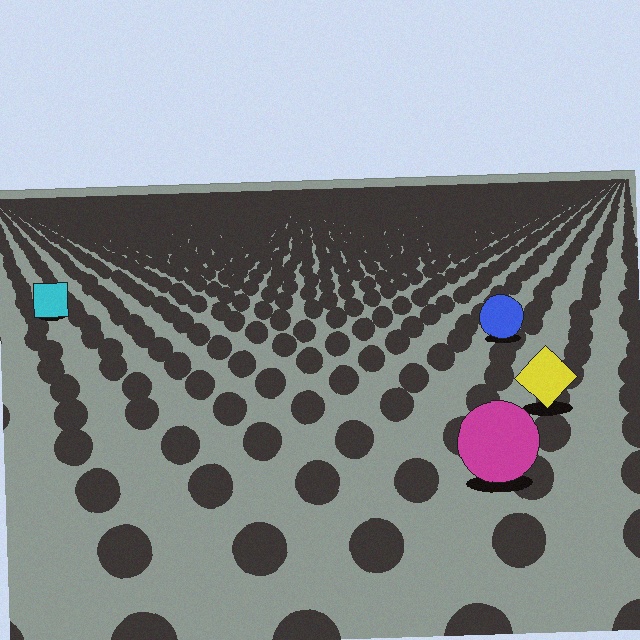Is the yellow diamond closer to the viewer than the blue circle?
Yes. The yellow diamond is closer — you can tell from the texture gradient: the ground texture is coarser near it.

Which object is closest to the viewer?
The magenta circle is closest. The texture marks near it are larger and more spread out.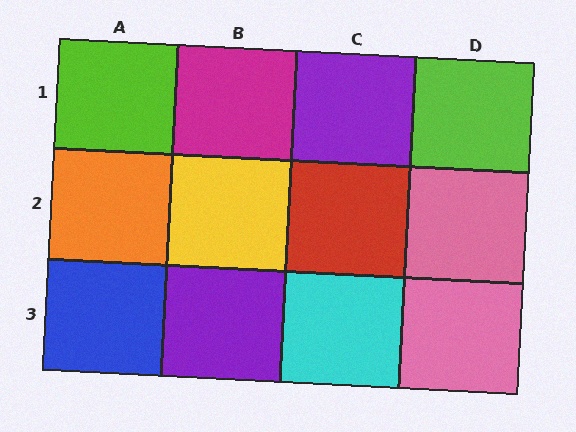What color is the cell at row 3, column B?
Purple.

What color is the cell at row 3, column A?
Blue.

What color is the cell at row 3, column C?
Cyan.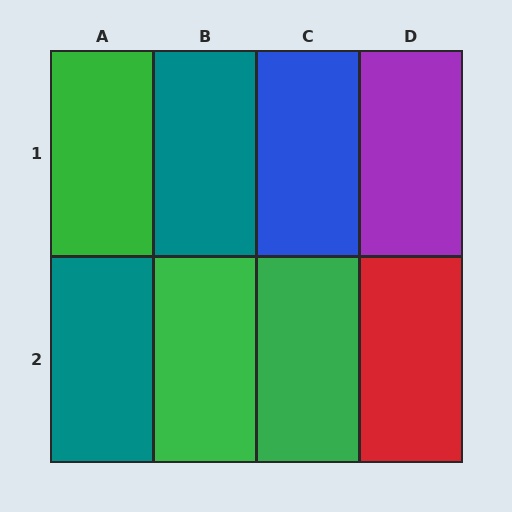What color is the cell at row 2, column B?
Green.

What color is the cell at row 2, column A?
Teal.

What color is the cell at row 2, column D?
Red.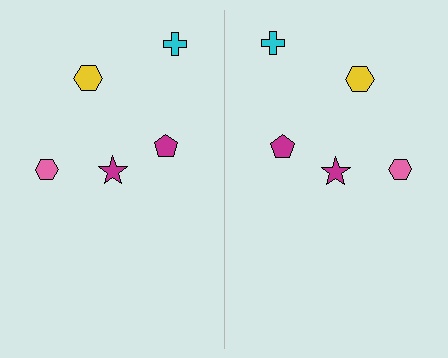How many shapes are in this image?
There are 10 shapes in this image.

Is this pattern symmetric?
Yes, this pattern has bilateral (reflection) symmetry.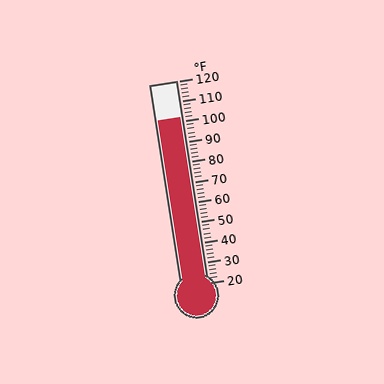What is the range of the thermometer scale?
The thermometer scale ranges from 20°F to 120°F.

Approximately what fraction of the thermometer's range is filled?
The thermometer is filled to approximately 80% of its range.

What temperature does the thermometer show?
The thermometer shows approximately 102°F.